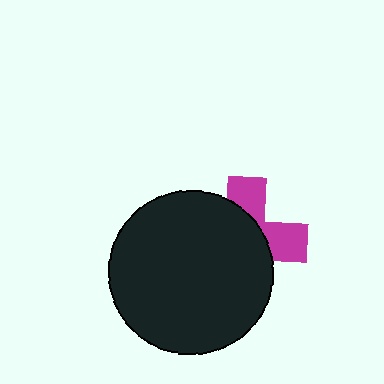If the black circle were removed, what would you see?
You would see the complete magenta cross.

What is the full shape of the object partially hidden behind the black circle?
The partially hidden object is a magenta cross.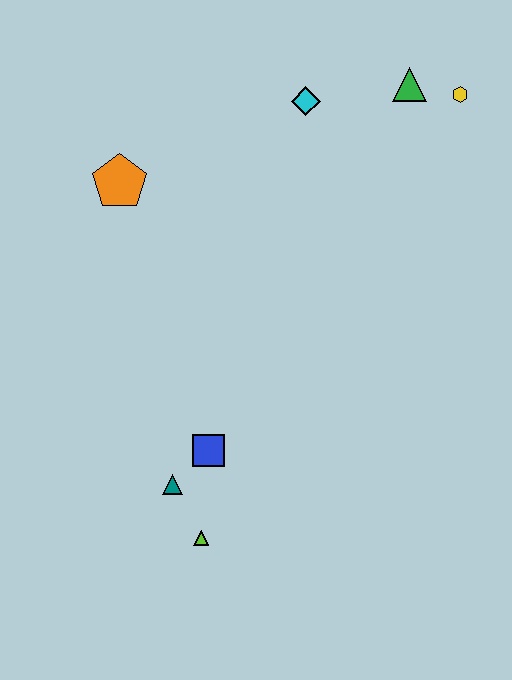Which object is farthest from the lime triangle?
The yellow hexagon is farthest from the lime triangle.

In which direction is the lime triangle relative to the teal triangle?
The lime triangle is below the teal triangle.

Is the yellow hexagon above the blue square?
Yes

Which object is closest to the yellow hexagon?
The green triangle is closest to the yellow hexagon.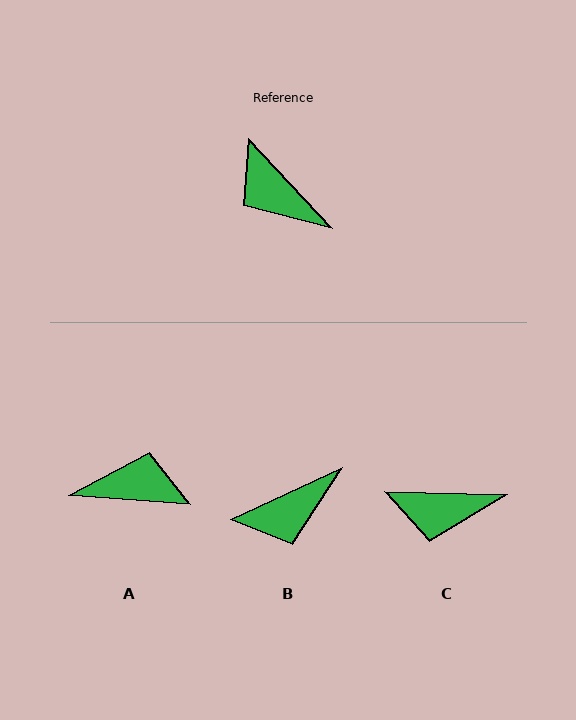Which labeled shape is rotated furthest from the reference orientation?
A, about 138 degrees away.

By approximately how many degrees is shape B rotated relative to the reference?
Approximately 71 degrees counter-clockwise.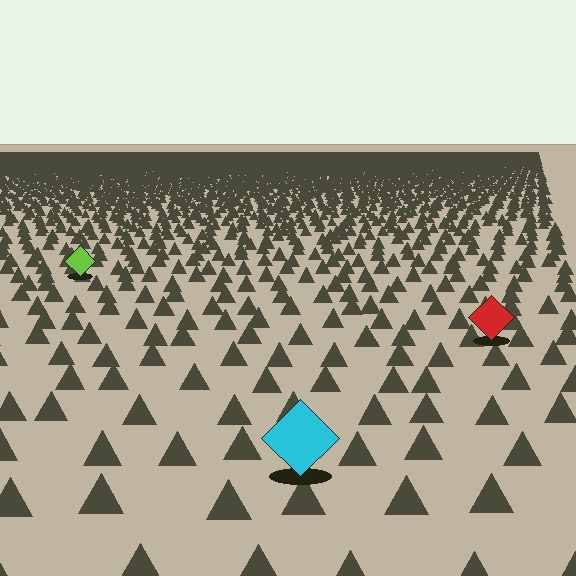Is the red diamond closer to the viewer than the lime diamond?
Yes. The red diamond is closer — you can tell from the texture gradient: the ground texture is coarser near it.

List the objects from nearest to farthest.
From nearest to farthest: the cyan diamond, the red diamond, the lime diamond.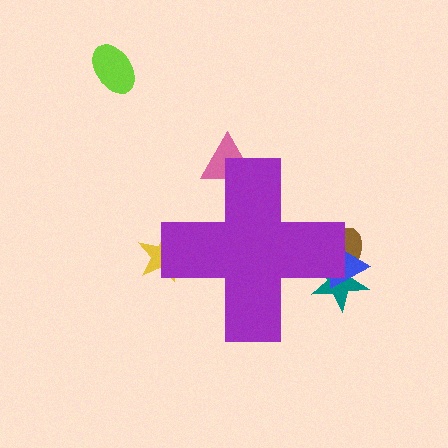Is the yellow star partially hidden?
Yes, the yellow star is partially hidden behind the purple cross.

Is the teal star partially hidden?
Yes, the teal star is partially hidden behind the purple cross.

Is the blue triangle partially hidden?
Yes, the blue triangle is partially hidden behind the purple cross.